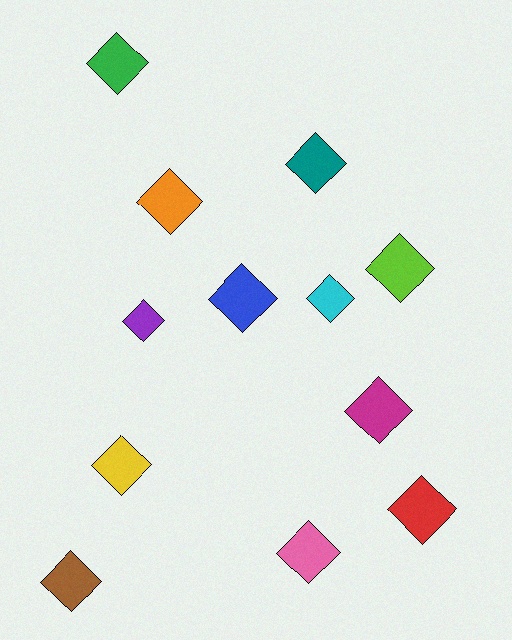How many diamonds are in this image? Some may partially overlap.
There are 12 diamonds.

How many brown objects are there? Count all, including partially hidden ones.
There is 1 brown object.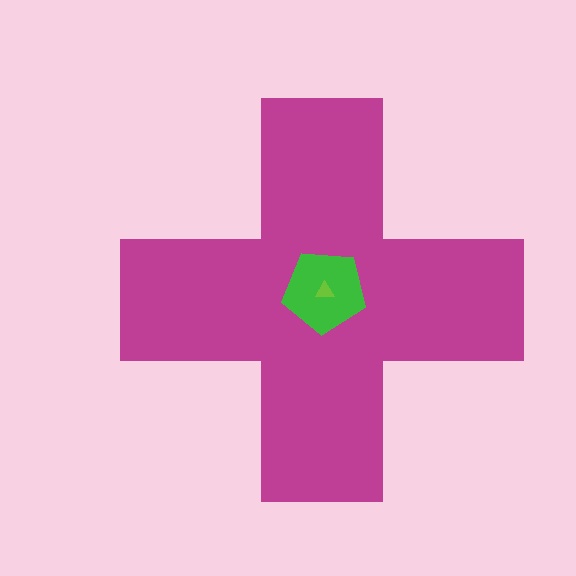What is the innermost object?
The lime triangle.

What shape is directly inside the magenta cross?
The green pentagon.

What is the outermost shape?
The magenta cross.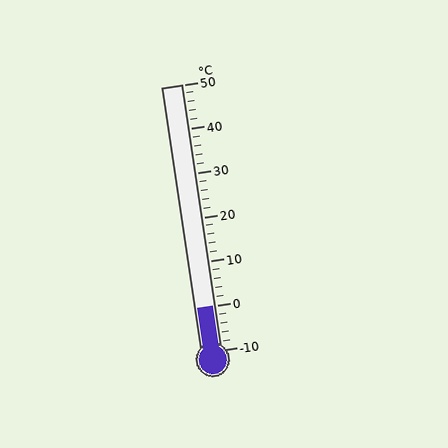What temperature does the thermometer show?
The thermometer shows approximately 0°C.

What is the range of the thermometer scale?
The thermometer scale ranges from -10°C to 50°C.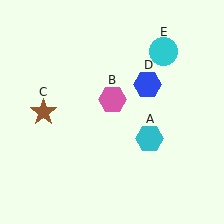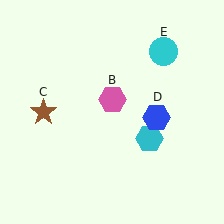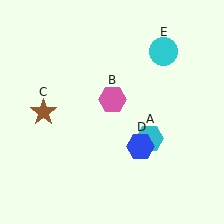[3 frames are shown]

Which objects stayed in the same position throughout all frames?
Cyan hexagon (object A) and pink hexagon (object B) and brown star (object C) and cyan circle (object E) remained stationary.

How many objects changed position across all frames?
1 object changed position: blue hexagon (object D).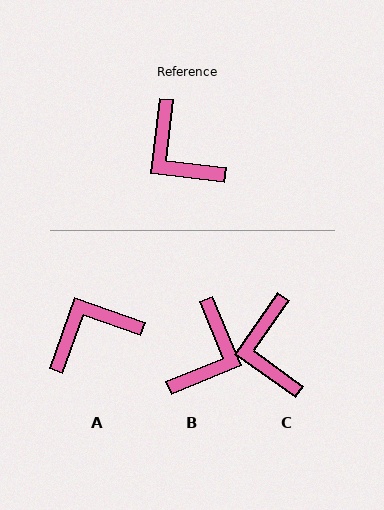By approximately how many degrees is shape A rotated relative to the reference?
Approximately 102 degrees clockwise.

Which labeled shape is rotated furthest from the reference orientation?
B, about 119 degrees away.